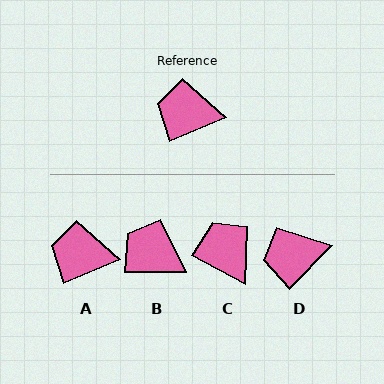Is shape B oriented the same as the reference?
No, it is off by about 22 degrees.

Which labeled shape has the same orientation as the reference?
A.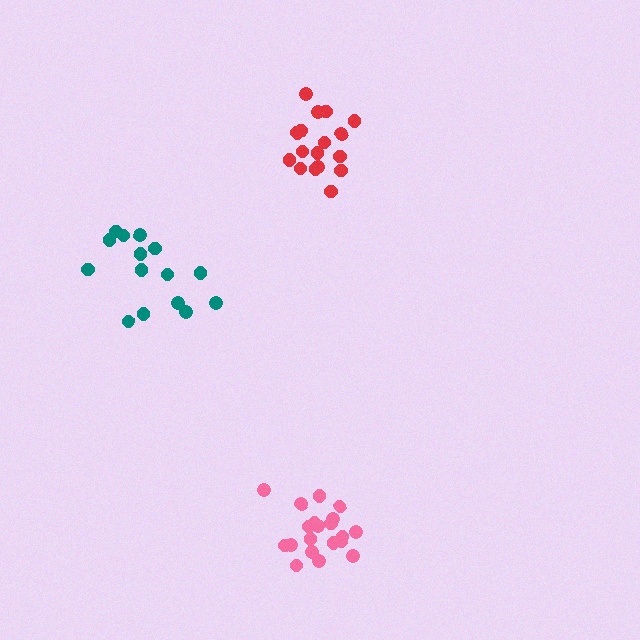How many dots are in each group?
Group 1: 17 dots, Group 2: 20 dots, Group 3: 15 dots (52 total).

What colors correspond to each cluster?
The clusters are colored: red, pink, teal.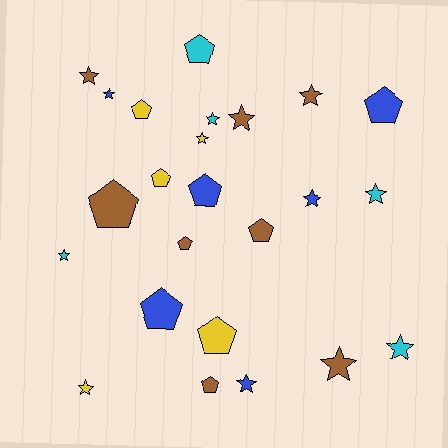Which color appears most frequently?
Brown, with 8 objects.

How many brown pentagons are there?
There are 4 brown pentagons.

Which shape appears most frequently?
Star, with 13 objects.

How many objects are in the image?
There are 24 objects.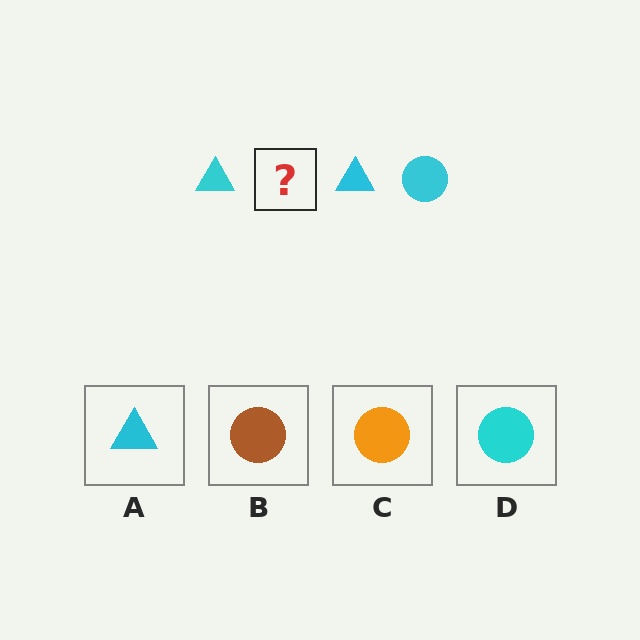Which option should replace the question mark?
Option D.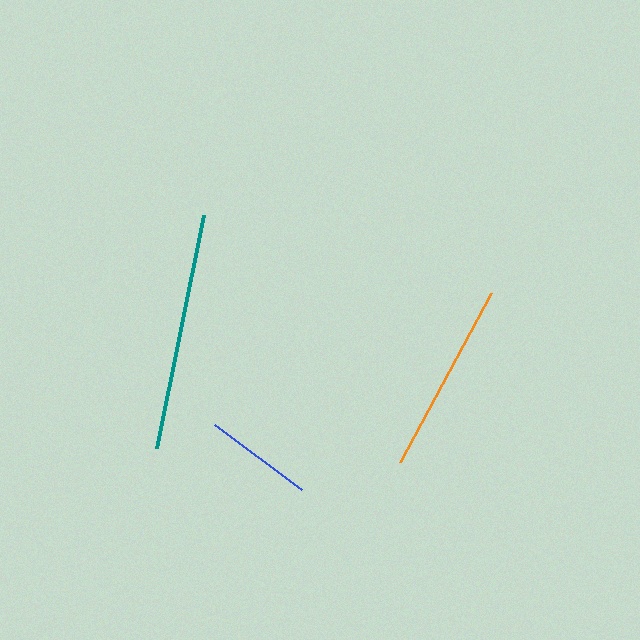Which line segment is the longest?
The teal line is the longest at approximately 238 pixels.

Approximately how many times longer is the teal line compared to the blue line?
The teal line is approximately 2.2 times the length of the blue line.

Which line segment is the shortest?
The blue line is the shortest at approximately 109 pixels.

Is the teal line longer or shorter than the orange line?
The teal line is longer than the orange line.